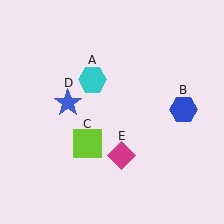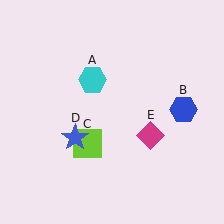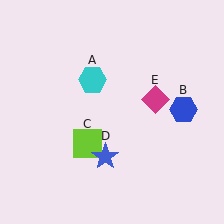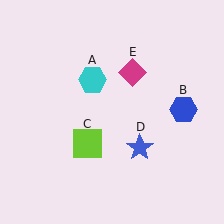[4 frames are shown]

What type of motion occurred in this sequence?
The blue star (object D), magenta diamond (object E) rotated counterclockwise around the center of the scene.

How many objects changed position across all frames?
2 objects changed position: blue star (object D), magenta diamond (object E).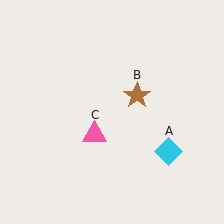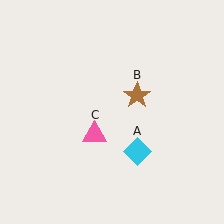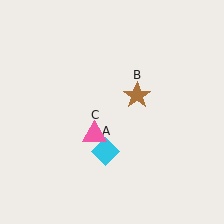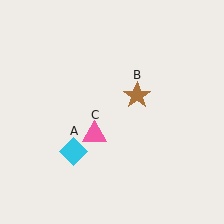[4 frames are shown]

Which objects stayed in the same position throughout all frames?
Brown star (object B) and pink triangle (object C) remained stationary.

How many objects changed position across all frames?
1 object changed position: cyan diamond (object A).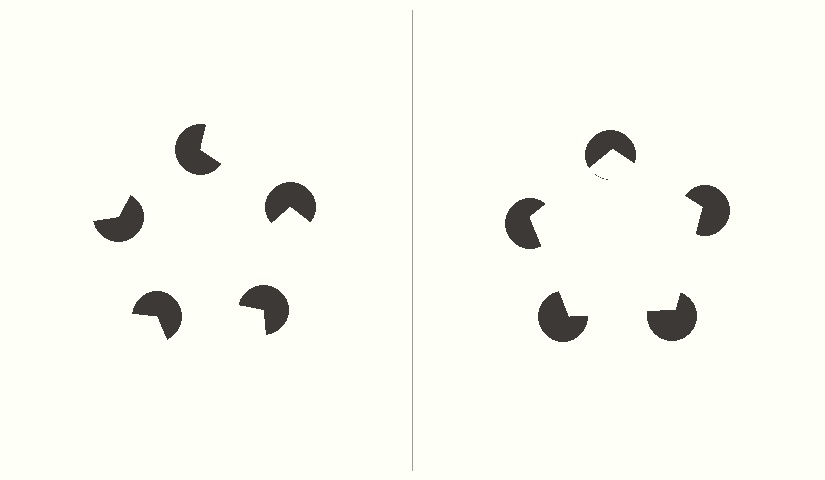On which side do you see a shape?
An illusory pentagon appears on the right side. On the left side the wedge cuts are rotated, so no coherent shape forms.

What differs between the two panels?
The pac-man discs are positioned identically on both sides; only the wedge orientations differ. On the right they align to a pentagon; on the left they are misaligned.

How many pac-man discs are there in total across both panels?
10 — 5 on each side.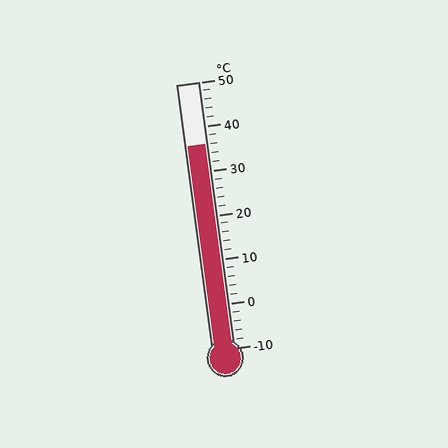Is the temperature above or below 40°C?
The temperature is below 40°C.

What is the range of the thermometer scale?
The thermometer scale ranges from -10°C to 50°C.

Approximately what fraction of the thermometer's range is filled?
The thermometer is filled to approximately 75% of its range.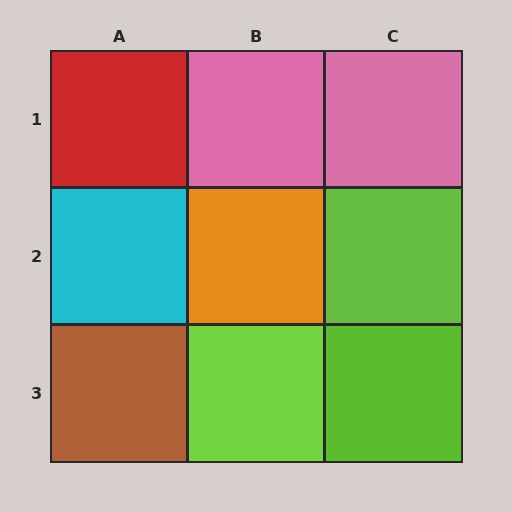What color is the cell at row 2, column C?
Lime.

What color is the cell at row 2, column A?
Cyan.